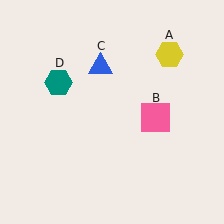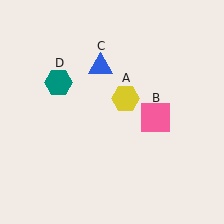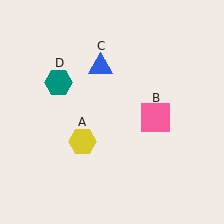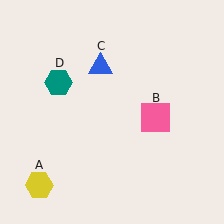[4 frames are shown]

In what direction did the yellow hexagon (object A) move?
The yellow hexagon (object A) moved down and to the left.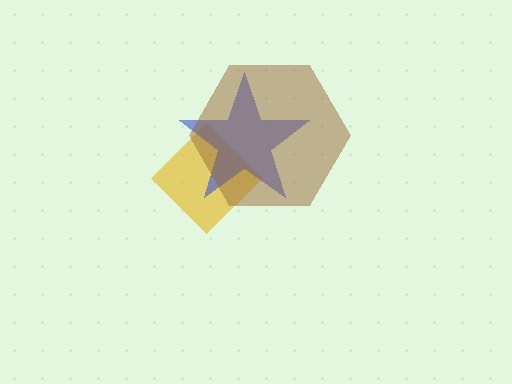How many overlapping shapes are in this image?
There are 3 overlapping shapes in the image.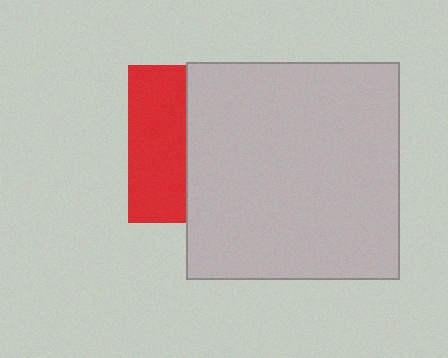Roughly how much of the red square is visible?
A small part of it is visible (roughly 37%).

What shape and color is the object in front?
The object in front is a light gray rectangle.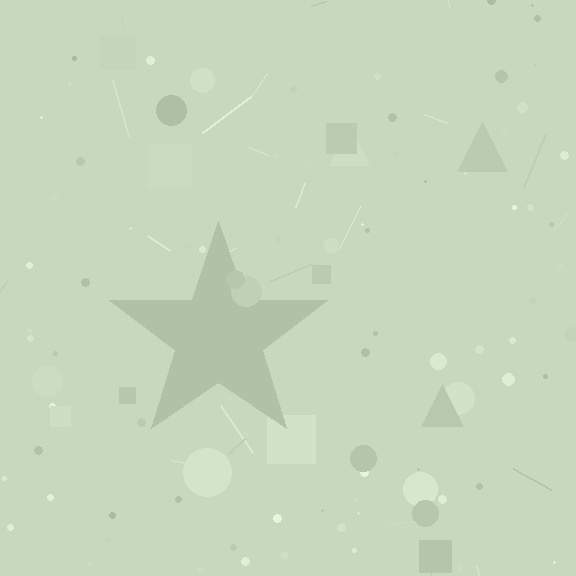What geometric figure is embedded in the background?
A star is embedded in the background.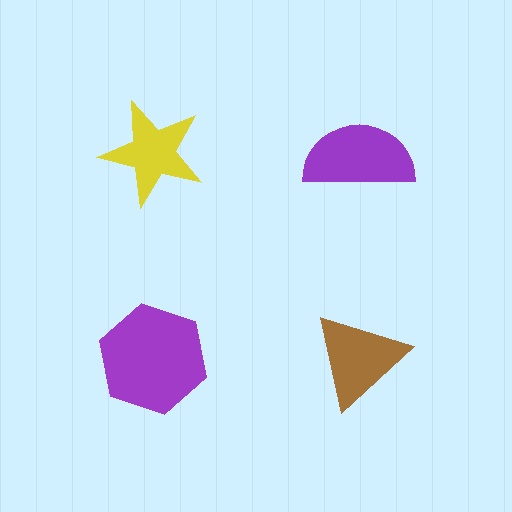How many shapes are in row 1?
2 shapes.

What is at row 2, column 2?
A brown triangle.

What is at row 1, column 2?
A purple semicircle.